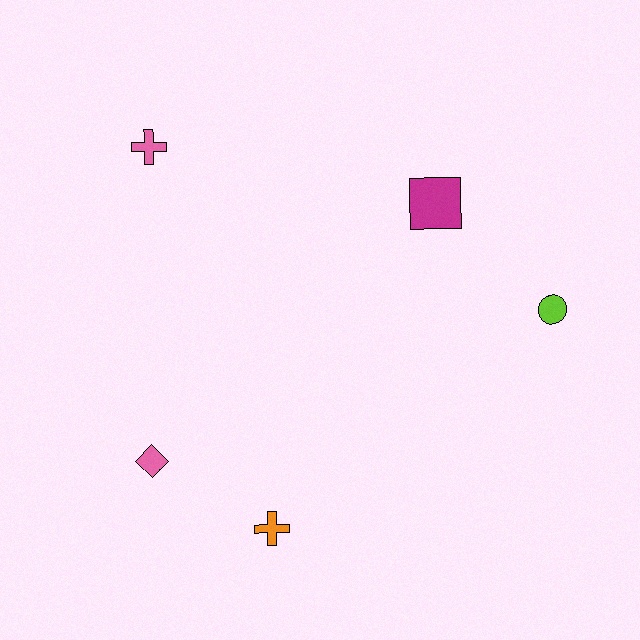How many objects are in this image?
There are 5 objects.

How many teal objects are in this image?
There are no teal objects.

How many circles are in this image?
There is 1 circle.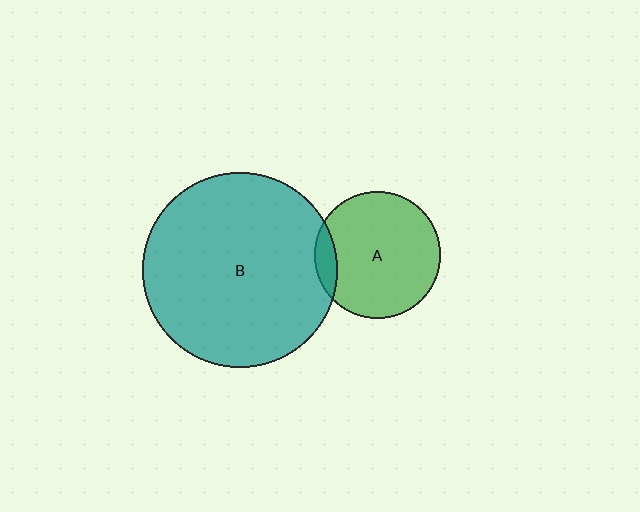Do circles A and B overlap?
Yes.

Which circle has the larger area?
Circle B (teal).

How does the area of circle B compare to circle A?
Approximately 2.4 times.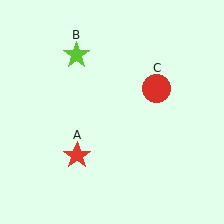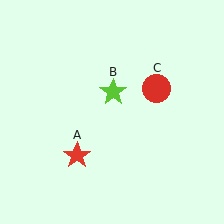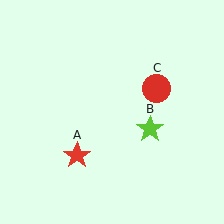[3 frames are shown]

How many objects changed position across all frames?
1 object changed position: lime star (object B).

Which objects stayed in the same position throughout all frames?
Red star (object A) and red circle (object C) remained stationary.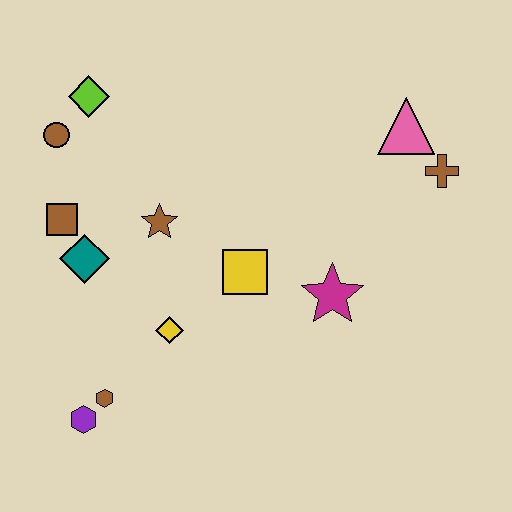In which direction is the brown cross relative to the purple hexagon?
The brown cross is to the right of the purple hexagon.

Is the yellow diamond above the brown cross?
No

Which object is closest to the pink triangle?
The brown cross is closest to the pink triangle.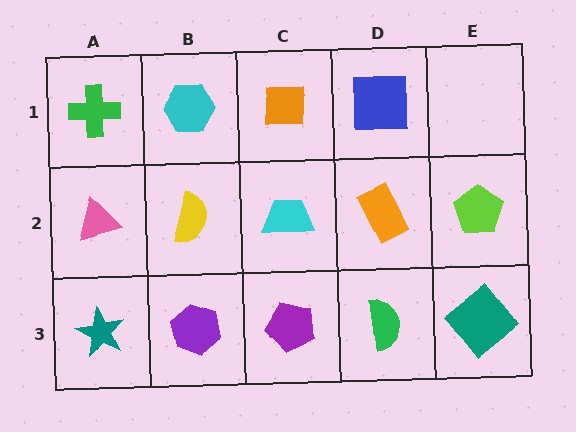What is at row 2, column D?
An orange rectangle.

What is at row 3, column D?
A green semicircle.